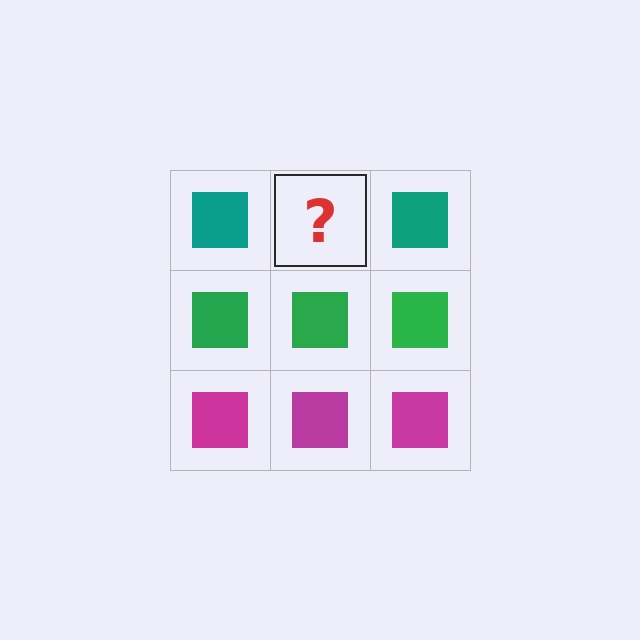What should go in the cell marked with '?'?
The missing cell should contain a teal square.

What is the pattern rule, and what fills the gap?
The rule is that each row has a consistent color. The gap should be filled with a teal square.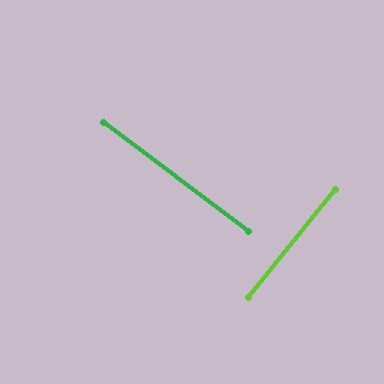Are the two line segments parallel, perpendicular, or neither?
Perpendicular — they meet at approximately 88°.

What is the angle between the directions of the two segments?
Approximately 88 degrees.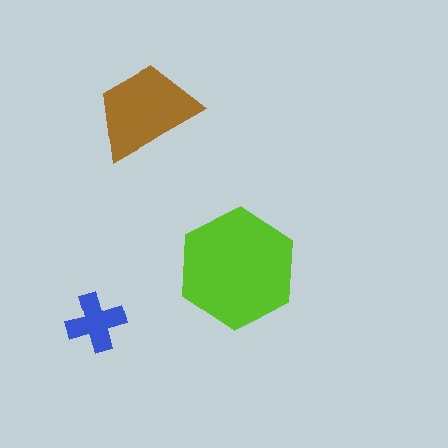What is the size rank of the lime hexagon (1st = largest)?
1st.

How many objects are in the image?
There are 3 objects in the image.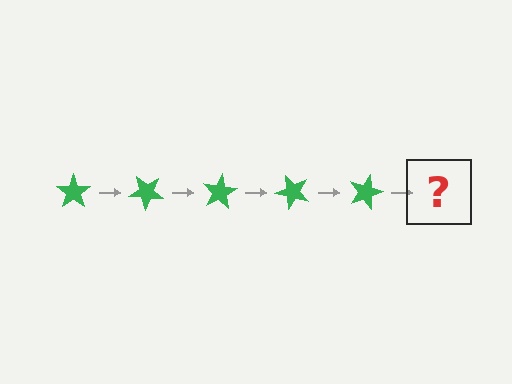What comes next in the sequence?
The next element should be a green star rotated 200 degrees.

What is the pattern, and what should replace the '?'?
The pattern is that the star rotates 40 degrees each step. The '?' should be a green star rotated 200 degrees.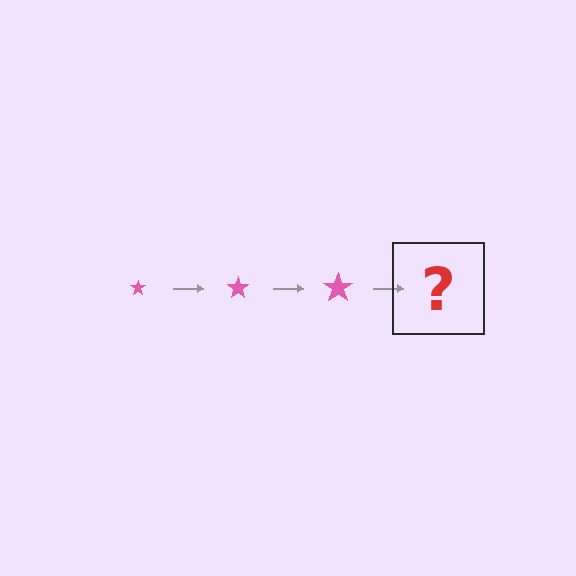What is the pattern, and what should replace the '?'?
The pattern is that the star gets progressively larger each step. The '?' should be a pink star, larger than the previous one.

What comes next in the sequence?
The next element should be a pink star, larger than the previous one.